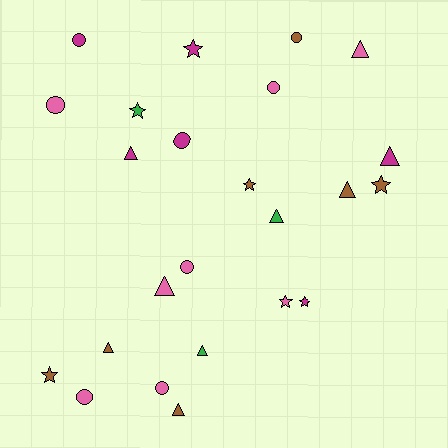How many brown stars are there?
There are 3 brown stars.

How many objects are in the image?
There are 24 objects.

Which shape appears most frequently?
Triangle, with 9 objects.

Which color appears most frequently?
Pink, with 8 objects.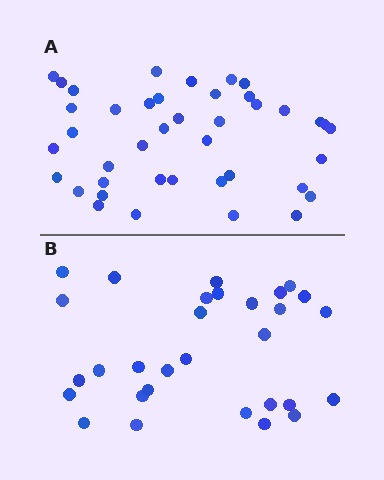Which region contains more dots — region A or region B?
Region A (the top region) has more dots.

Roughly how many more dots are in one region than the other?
Region A has roughly 12 or so more dots than region B.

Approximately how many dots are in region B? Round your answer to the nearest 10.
About 30 dots.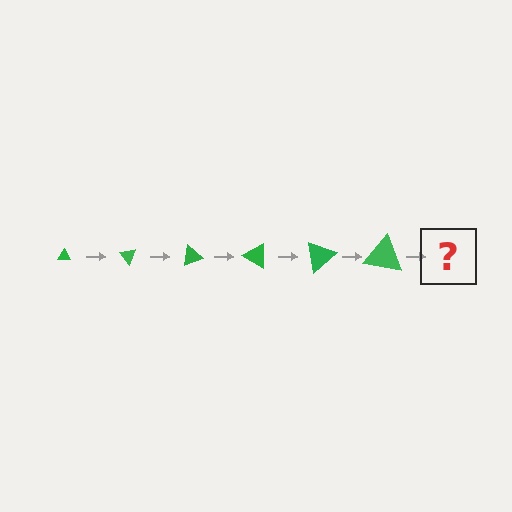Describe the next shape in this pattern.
It should be a triangle, larger than the previous one and rotated 300 degrees from the start.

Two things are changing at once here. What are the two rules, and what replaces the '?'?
The two rules are that the triangle grows larger each step and it rotates 50 degrees each step. The '?' should be a triangle, larger than the previous one and rotated 300 degrees from the start.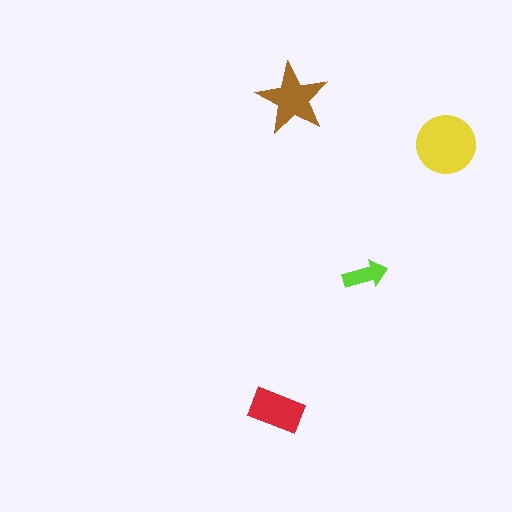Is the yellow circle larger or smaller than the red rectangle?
Larger.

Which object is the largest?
The yellow circle.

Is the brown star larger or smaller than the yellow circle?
Smaller.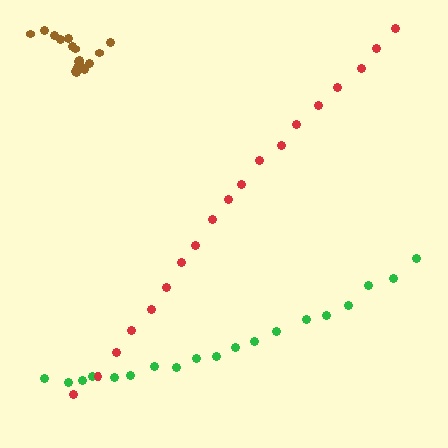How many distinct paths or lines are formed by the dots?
There are 3 distinct paths.